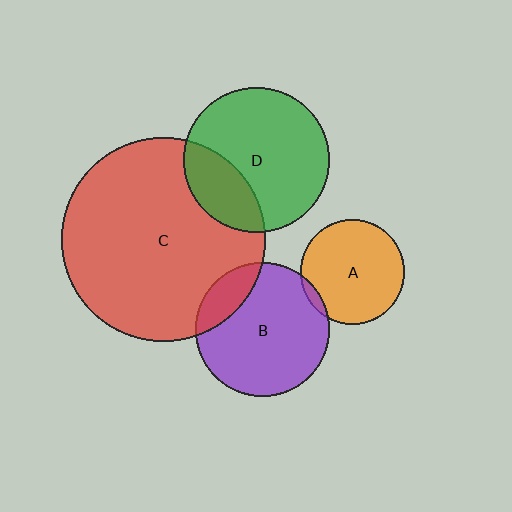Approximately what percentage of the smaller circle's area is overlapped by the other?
Approximately 15%.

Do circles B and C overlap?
Yes.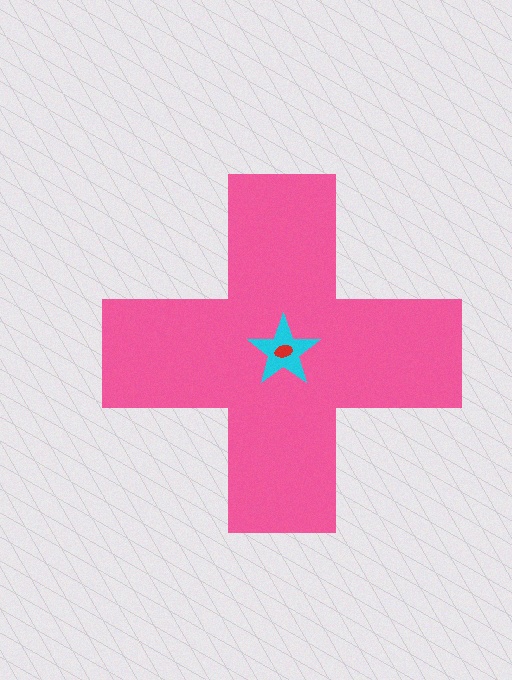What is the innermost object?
The red ellipse.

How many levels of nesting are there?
3.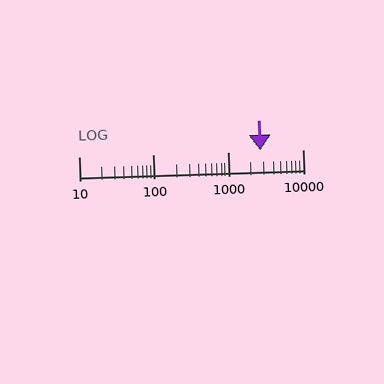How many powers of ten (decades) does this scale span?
The scale spans 3 decades, from 10 to 10000.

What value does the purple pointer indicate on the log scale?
The pointer indicates approximately 2700.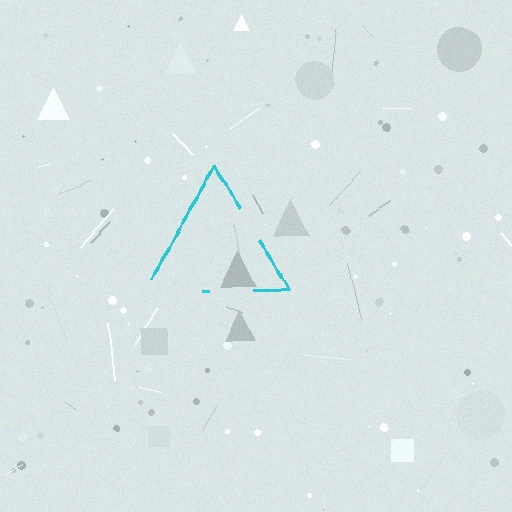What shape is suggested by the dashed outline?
The dashed outline suggests a triangle.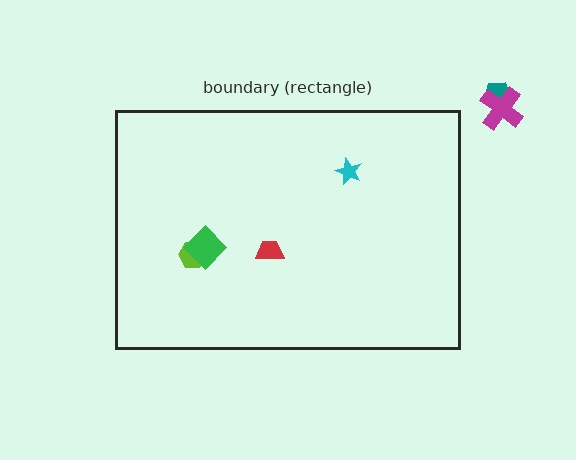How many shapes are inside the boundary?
4 inside, 2 outside.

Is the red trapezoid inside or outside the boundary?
Inside.